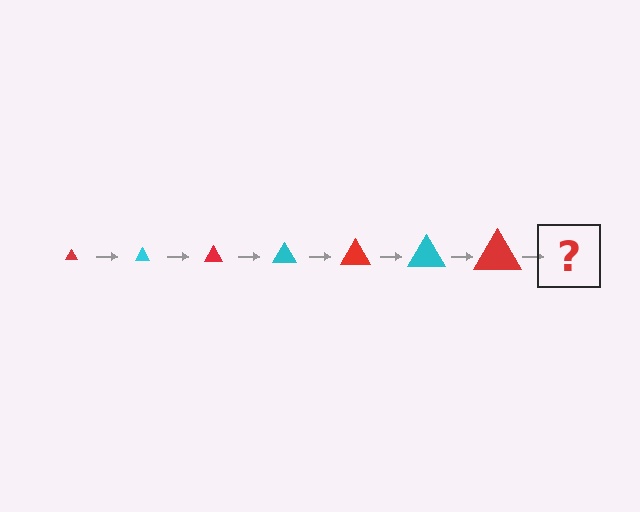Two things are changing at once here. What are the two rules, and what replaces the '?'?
The two rules are that the triangle grows larger each step and the color cycles through red and cyan. The '?' should be a cyan triangle, larger than the previous one.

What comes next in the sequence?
The next element should be a cyan triangle, larger than the previous one.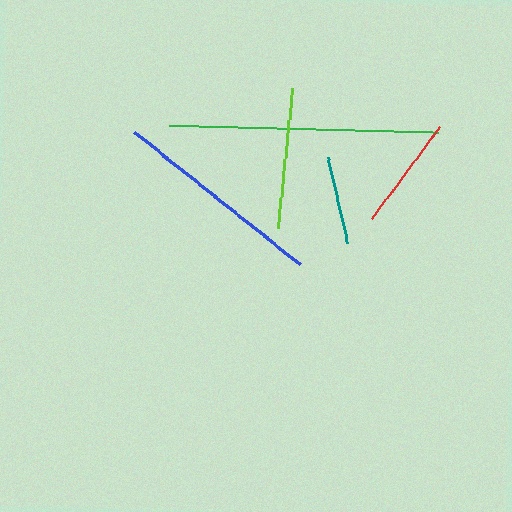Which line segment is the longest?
The green line is the longest at approximately 270 pixels.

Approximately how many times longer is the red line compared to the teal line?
The red line is approximately 1.3 times the length of the teal line.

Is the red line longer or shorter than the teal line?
The red line is longer than the teal line.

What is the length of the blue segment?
The blue segment is approximately 211 pixels long.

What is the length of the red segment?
The red segment is approximately 115 pixels long.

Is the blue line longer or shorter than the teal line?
The blue line is longer than the teal line.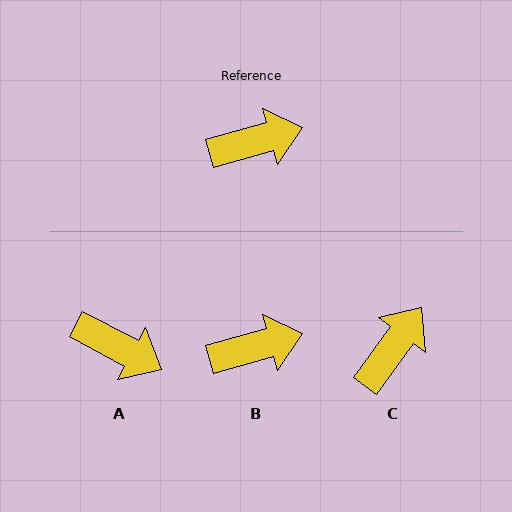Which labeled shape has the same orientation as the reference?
B.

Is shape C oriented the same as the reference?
No, it is off by about 38 degrees.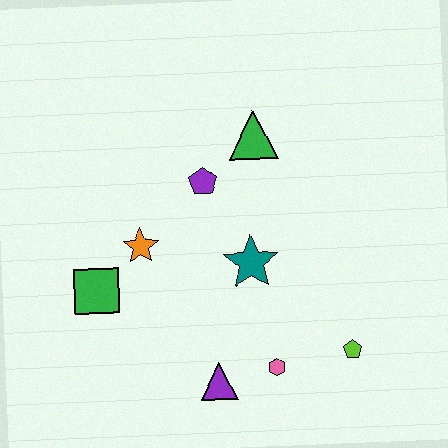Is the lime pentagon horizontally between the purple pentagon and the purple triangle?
No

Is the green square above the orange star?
No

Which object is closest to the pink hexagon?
The purple triangle is closest to the pink hexagon.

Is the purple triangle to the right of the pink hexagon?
No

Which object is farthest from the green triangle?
The purple triangle is farthest from the green triangle.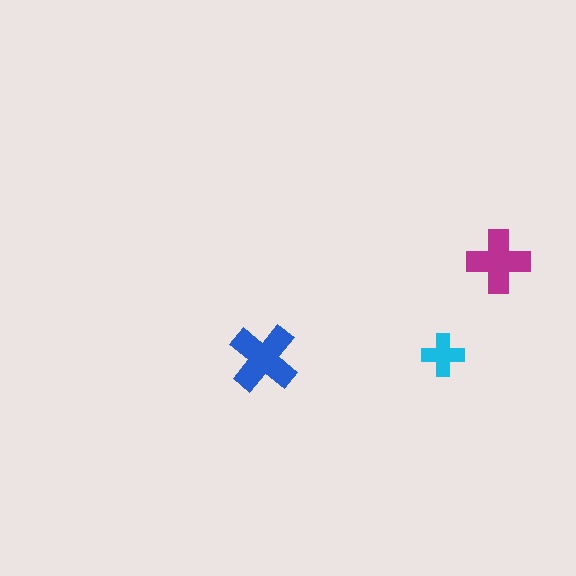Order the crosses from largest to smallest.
the blue one, the magenta one, the cyan one.